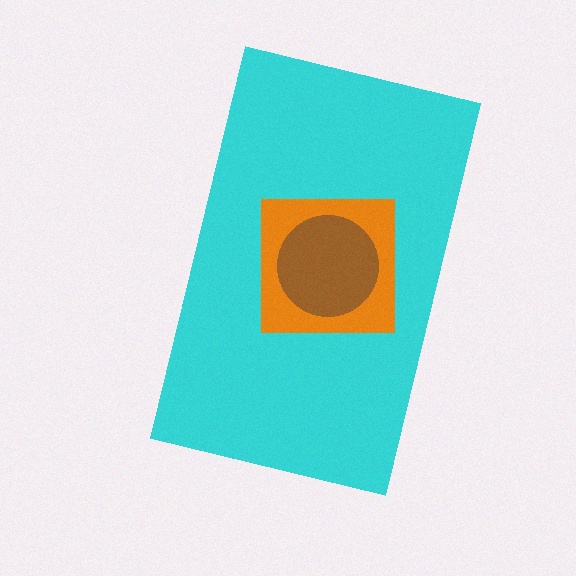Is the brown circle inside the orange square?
Yes.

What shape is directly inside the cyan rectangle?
The orange square.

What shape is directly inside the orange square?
The brown circle.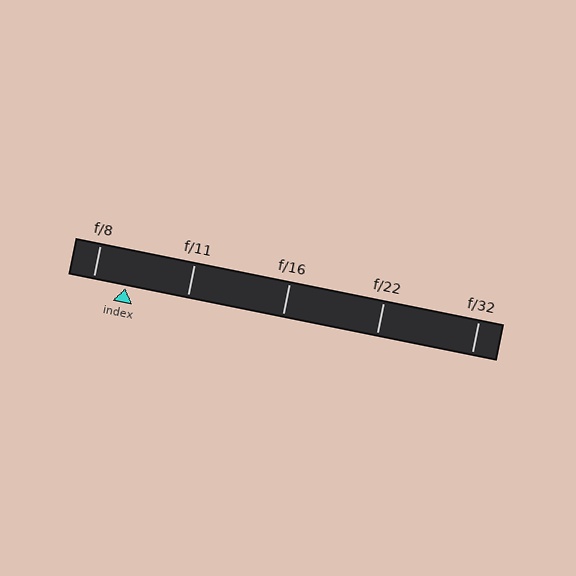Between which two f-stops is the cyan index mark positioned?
The index mark is between f/8 and f/11.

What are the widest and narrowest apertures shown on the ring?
The widest aperture shown is f/8 and the narrowest is f/32.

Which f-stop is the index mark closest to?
The index mark is closest to f/8.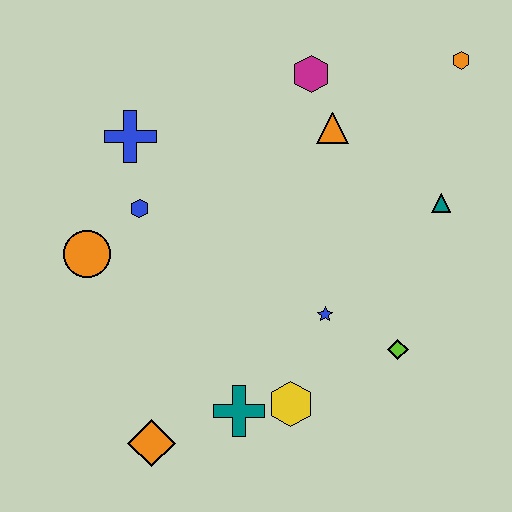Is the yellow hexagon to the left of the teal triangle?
Yes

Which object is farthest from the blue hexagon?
The orange hexagon is farthest from the blue hexagon.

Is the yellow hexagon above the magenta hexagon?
No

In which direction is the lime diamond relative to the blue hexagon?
The lime diamond is to the right of the blue hexagon.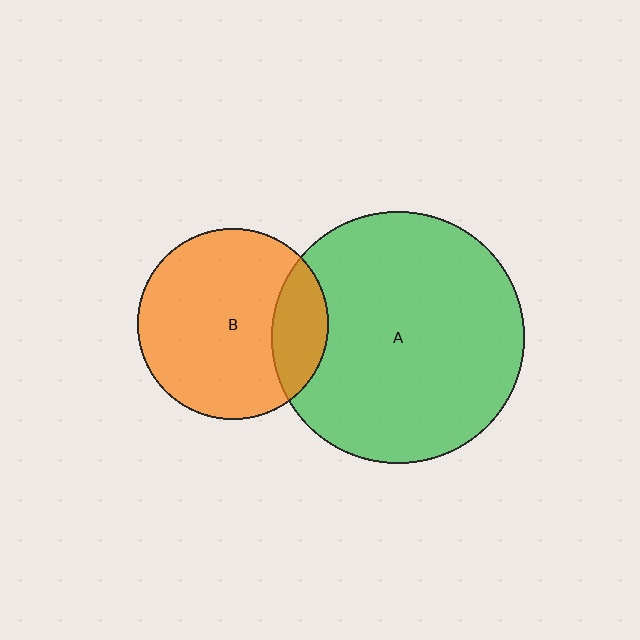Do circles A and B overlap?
Yes.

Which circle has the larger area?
Circle A (green).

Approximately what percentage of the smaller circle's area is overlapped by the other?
Approximately 20%.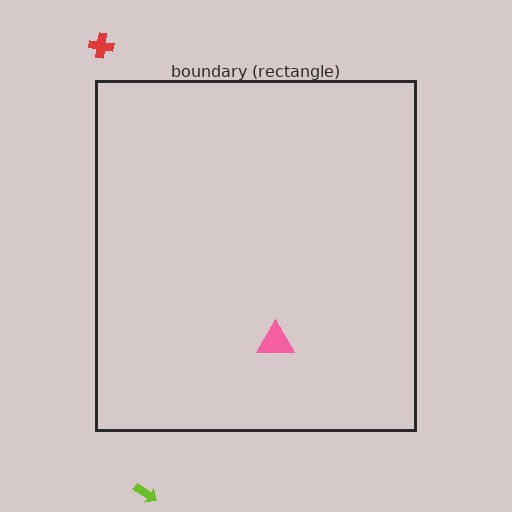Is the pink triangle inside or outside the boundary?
Inside.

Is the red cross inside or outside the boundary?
Outside.